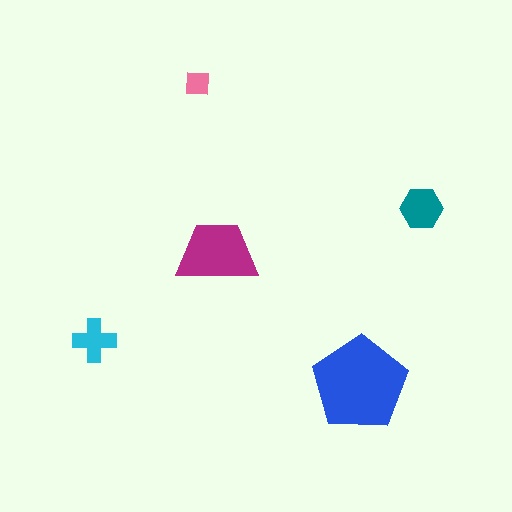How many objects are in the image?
There are 5 objects in the image.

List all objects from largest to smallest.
The blue pentagon, the magenta trapezoid, the teal hexagon, the cyan cross, the pink square.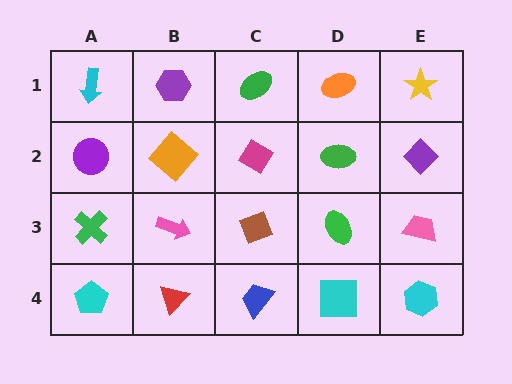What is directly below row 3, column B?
A red triangle.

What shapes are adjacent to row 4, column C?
A brown diamond (row 3, column C), a red triangle (row 4, column B), a cyan square (row 4, column D).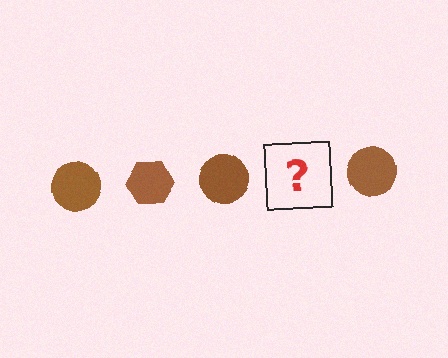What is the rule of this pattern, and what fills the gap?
The rule is that the pattern cycles through circle, hexagon shapes in brown. The gap should be filled with a brown hexagon.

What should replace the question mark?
The question mark should be replaced with a brown hexagon.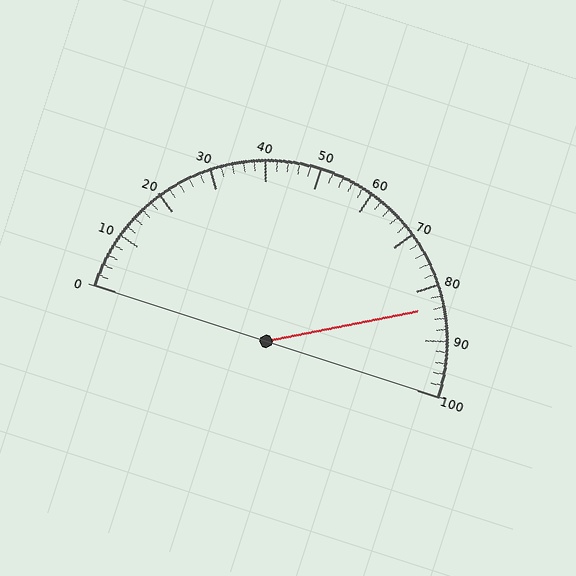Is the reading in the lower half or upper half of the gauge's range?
The reading is in the upper half of the range (0 to 100).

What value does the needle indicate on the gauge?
The needle indicates approximately 84.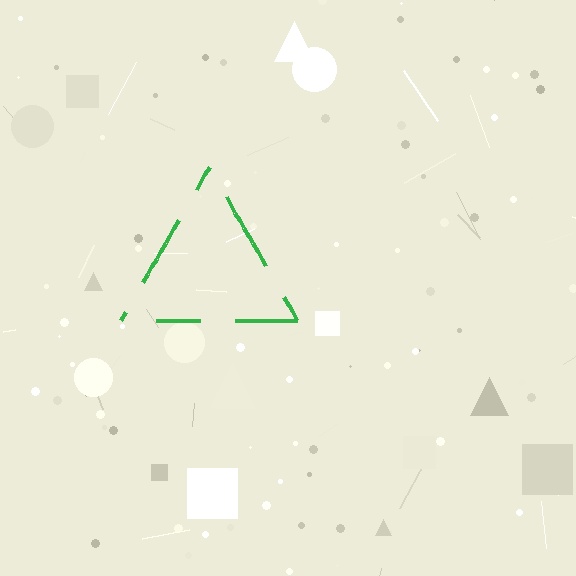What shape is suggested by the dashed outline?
The dashed outline suggests a triangle.